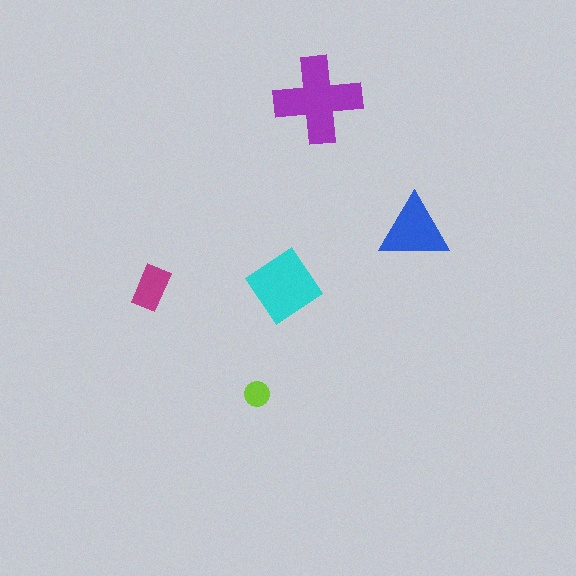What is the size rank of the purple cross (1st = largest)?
1st.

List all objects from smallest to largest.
The lime circle, the magenta rectangle, the blue triangle, the cyan diamond, the purple cross.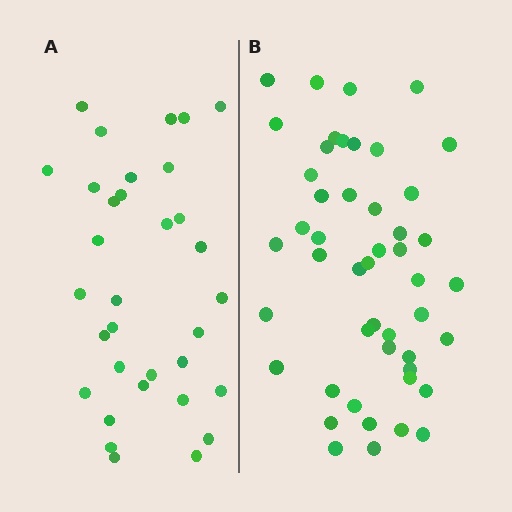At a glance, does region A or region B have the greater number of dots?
Region B (the right region) has more dots.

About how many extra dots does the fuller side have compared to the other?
Region B has approximately 15 more dots than region A.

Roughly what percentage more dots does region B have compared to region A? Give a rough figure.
About 45% more.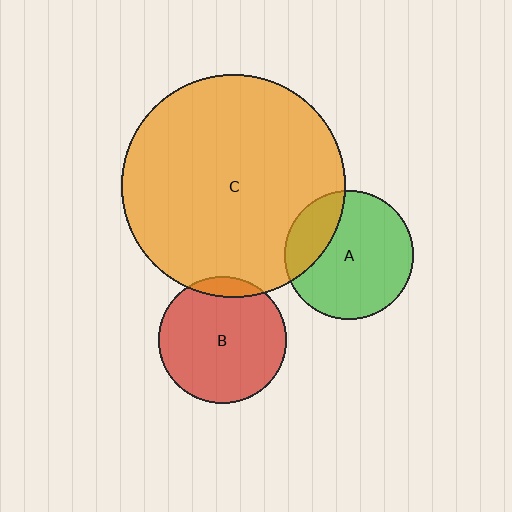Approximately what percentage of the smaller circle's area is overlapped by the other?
Approximately 10%.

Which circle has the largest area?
Circle C (orange).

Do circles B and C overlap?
Yes.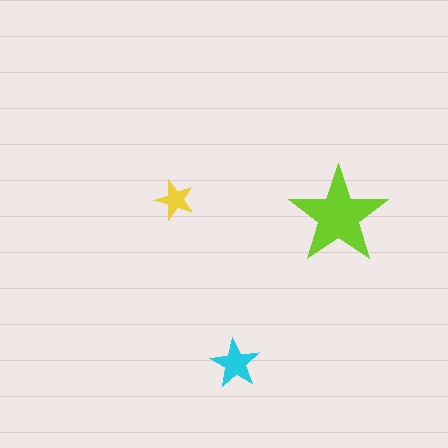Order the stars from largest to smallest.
the lime one, the cyan one, the yellow one.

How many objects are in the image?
There are 3 objects in the image.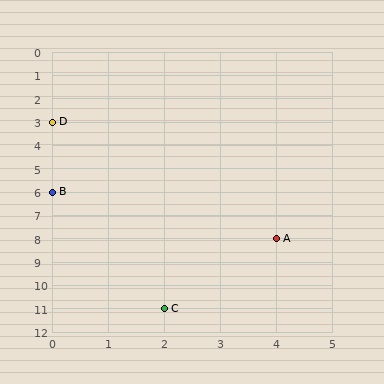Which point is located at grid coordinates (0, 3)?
Point D is at (0, 3).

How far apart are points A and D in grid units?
Points A and D are 4 columns and 5 rows apart (about 6.4 grid units diagonally).